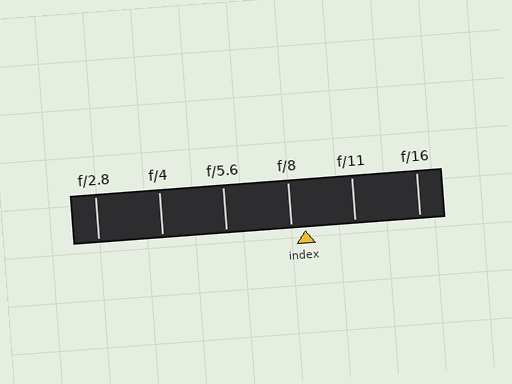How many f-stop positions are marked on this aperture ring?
There are 6 f-stop positions marked.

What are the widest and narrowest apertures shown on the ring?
The widest aperture shown is f/2.8 and the narrowest is f/16.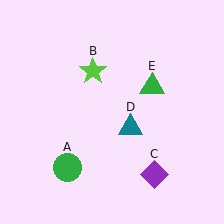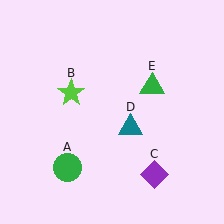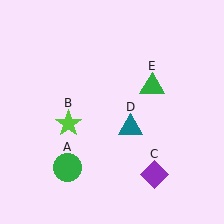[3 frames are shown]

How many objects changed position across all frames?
1 object changed position: lime star (object B).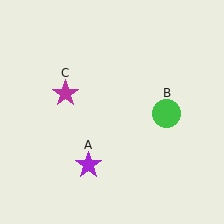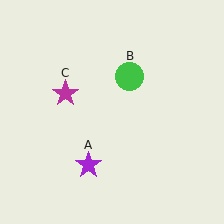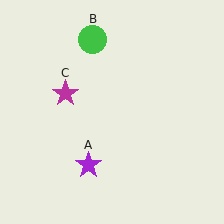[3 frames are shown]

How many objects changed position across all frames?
1 object changed position: green circle (object B).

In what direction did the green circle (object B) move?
The green circle (object B) moved up and to the left.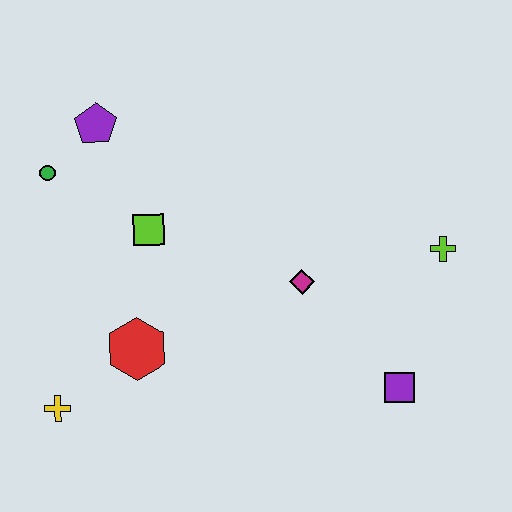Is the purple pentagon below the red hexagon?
No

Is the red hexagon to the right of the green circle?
Yes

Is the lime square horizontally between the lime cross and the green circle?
Yes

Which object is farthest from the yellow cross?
The lime cross is farthest from the yellow cross.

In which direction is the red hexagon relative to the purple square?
The red hexagon is to the left of the purple square.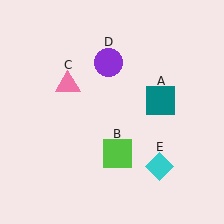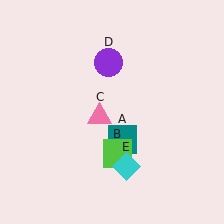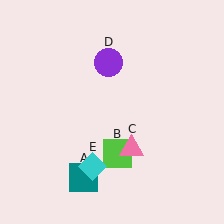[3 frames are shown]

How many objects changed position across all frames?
3 objects changed position: teal square (object A), pink triangle (object C), cyan diamond (object E).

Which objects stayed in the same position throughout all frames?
Lime square (object B) and purple circle (object D) remained stationary.